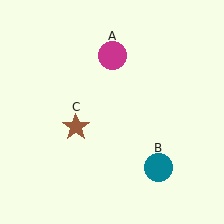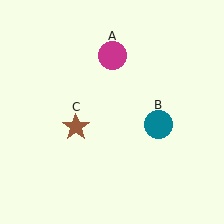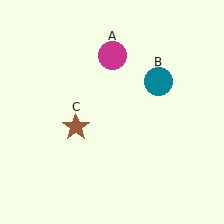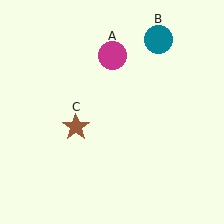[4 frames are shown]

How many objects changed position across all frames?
1 object changed position: teal circle (object B).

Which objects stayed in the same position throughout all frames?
Magenta circle (object A) and brown star (object C) remained stationary.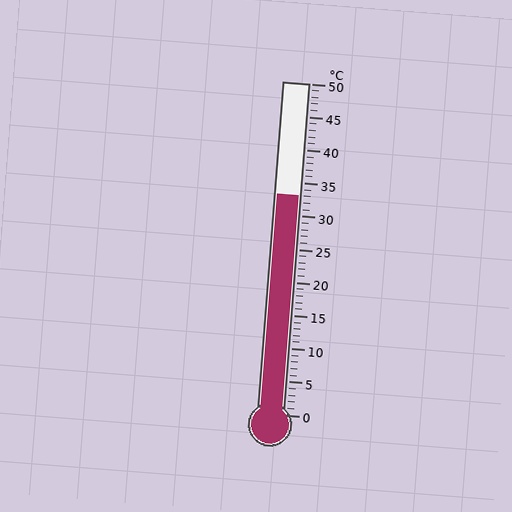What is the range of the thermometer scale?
The thermometer scale ranges from 0°C to 50°C.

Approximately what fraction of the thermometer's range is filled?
The thermometer is filled to approximately 65% of its range.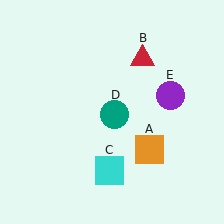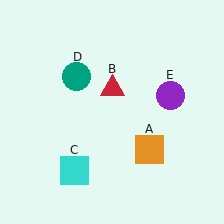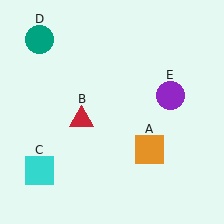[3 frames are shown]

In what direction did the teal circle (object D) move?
The teal circle (object D) moved up and to the left.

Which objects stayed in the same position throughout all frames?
Orange square (object A) and purple circle (object E) remained stationary.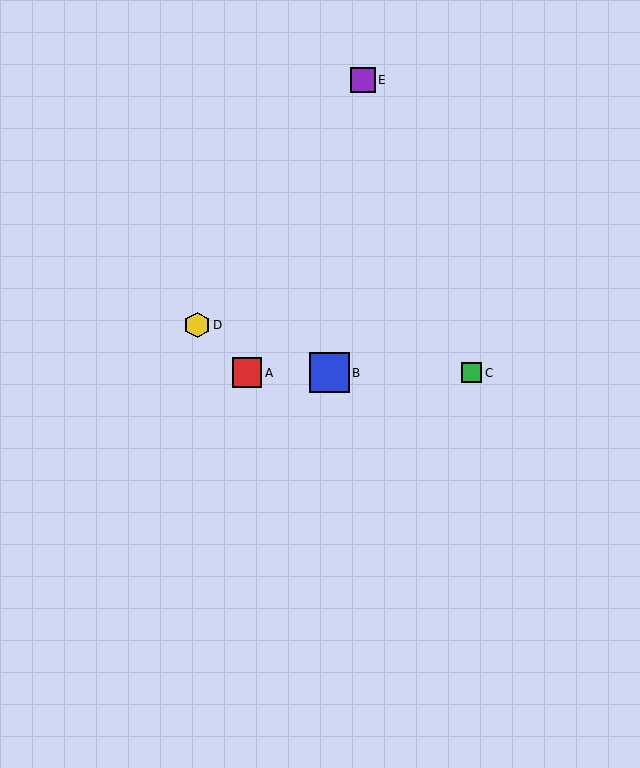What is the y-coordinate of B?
Object B is at y≈373.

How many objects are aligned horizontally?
3 objects (A, B, C) are aligned horizontally.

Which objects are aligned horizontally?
Objects A, B, C are aligned horizontally.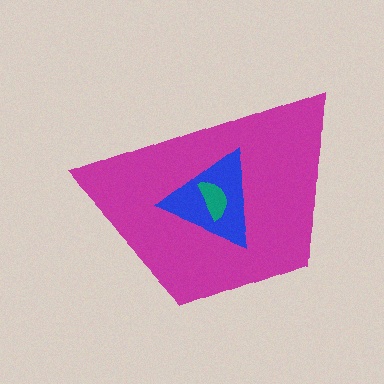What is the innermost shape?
The teal semicircle.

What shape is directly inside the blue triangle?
The teal semicircle.